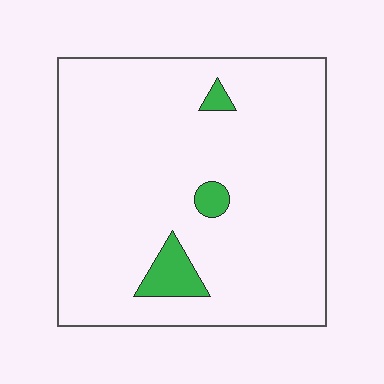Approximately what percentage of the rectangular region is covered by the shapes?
Approximately 5%.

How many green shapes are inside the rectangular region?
3.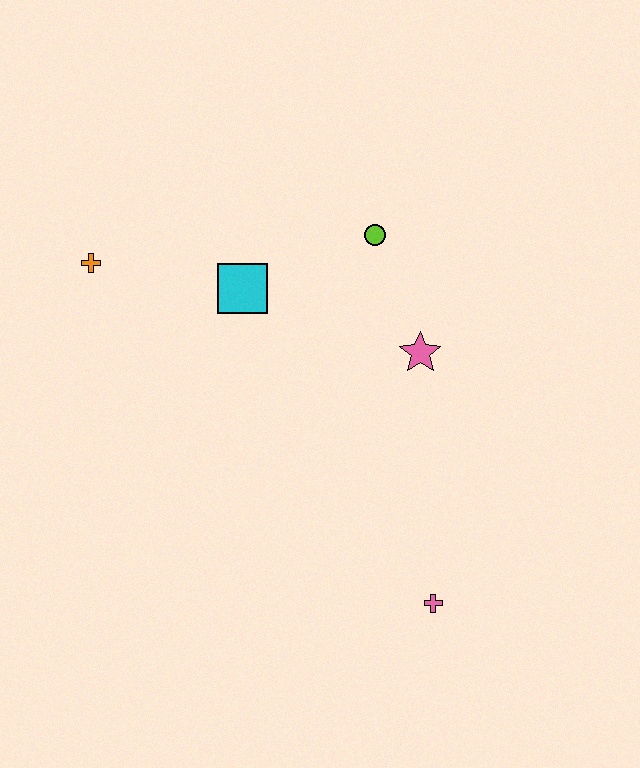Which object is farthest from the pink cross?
The orange cross is farthest from the pink cross.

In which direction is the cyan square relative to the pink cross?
The cyan square is above the pink cross.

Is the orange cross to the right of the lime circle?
No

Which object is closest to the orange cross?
The cyan square is closest to the orange cross.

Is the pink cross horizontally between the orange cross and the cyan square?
No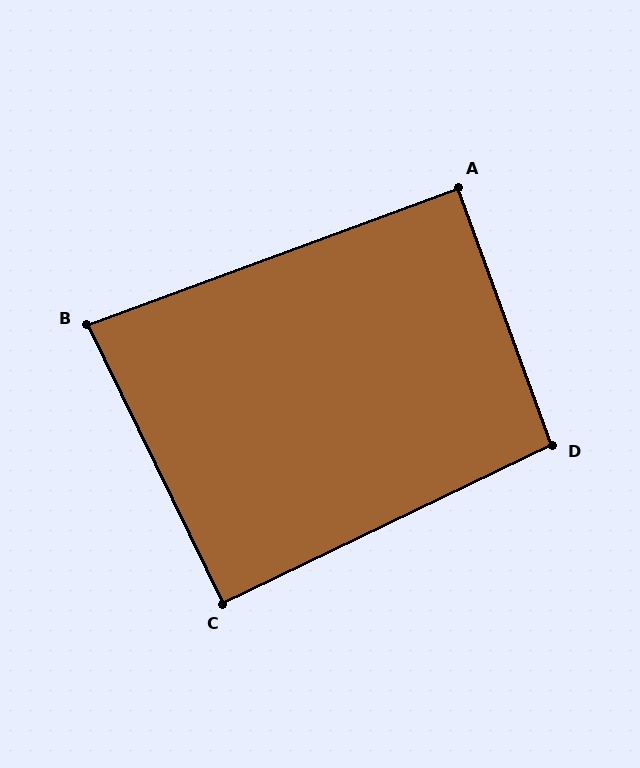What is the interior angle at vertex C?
Approximately 90 degrees (approximately right).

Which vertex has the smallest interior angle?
B, at approximately 84 degrees.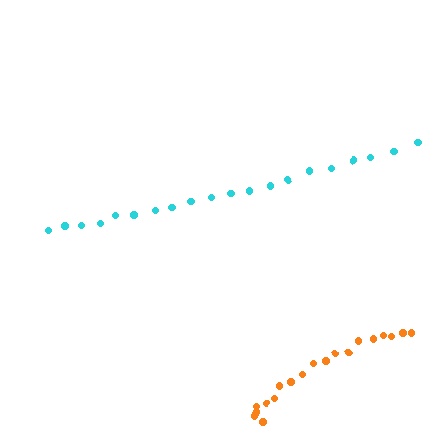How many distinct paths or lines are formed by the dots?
There are 2 distinct paths.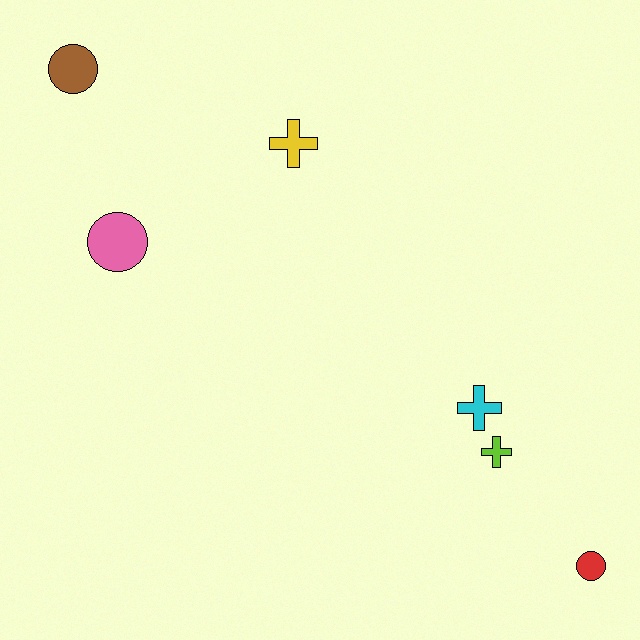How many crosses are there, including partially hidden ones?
There are 3 crosses.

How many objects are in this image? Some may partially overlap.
There are 6 objects.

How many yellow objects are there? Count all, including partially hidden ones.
There is 1 yellow object.